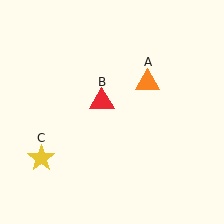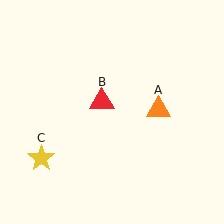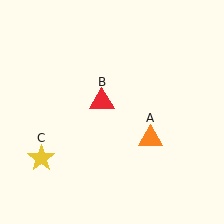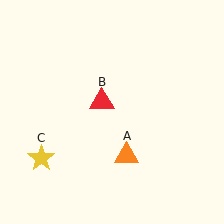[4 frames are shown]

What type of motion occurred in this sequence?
The orange triangle (object A) rotated clockwise around the center of the scene.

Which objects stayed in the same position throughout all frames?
Red triangle (object B) and yellow star (object C) remained stationary.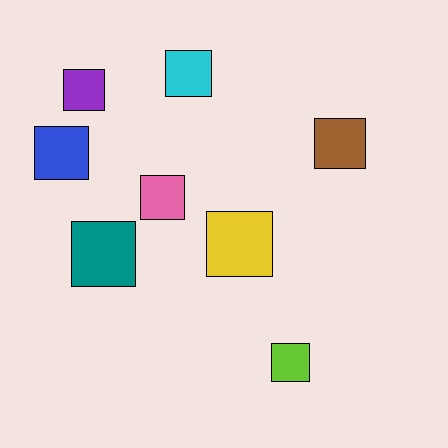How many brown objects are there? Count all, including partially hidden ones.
There is 1 brown object.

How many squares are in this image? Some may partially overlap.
There are 8 squares.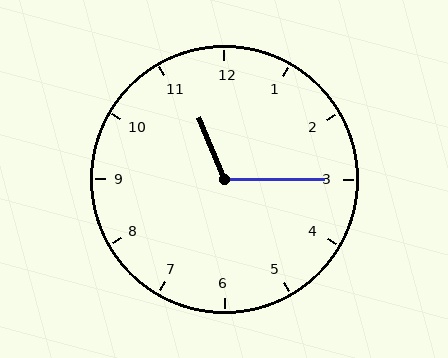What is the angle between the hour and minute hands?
Approximately 112 degrees.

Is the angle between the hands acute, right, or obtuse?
It is obtuse.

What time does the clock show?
11:15.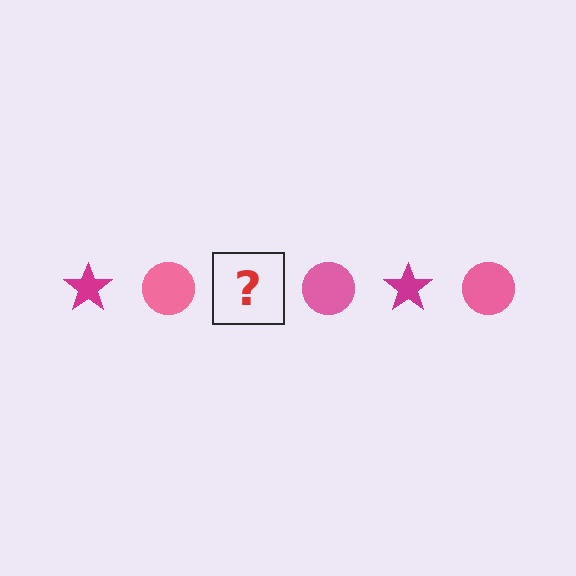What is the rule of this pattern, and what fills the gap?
The rule is that the pattern alternates between magenta star and pink circle. The gap should be filled with a magenta star.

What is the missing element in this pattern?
The missing element is a magenta star.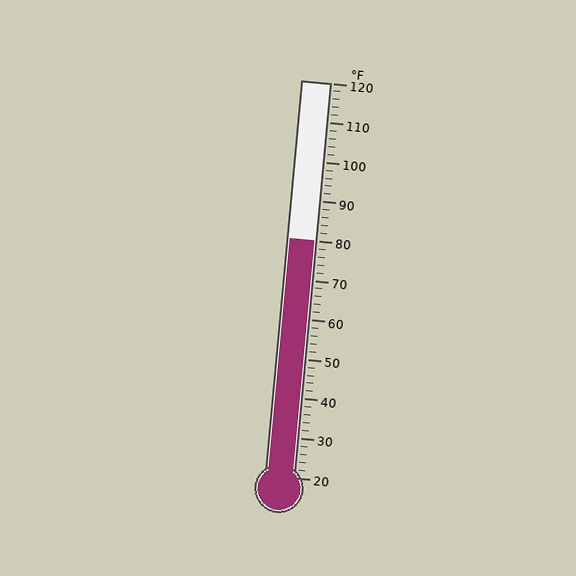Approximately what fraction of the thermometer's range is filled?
The thermometer is filled to approximately 60% of its range.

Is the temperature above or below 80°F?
The temperature is at 80°F.